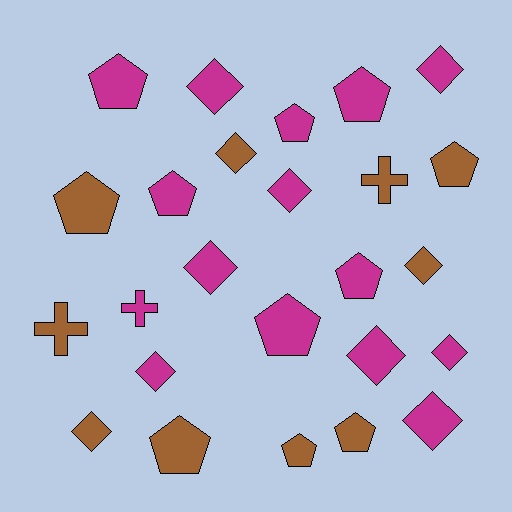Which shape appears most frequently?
Diamond, with 11 objects.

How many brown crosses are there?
There are 2 brown crosses.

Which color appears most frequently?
Magenta, with 15 objects.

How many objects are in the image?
There are 25 objects.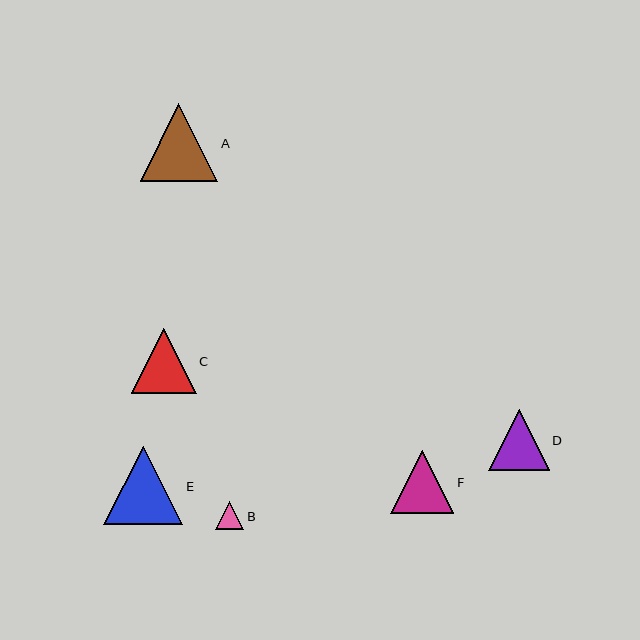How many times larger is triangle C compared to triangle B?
Triangle C is approximately 2.3 times the size of triangle B.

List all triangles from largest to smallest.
From largest to smallest: E, A, C, F, D, B.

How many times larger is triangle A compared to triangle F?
Triangle A is approximately 1.2 times the size of triangle F.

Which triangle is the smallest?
Triangle B is the smallest with a size of approximately 28 pixels.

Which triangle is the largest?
Triangle E is the largest with a size of approximately 79 pixels.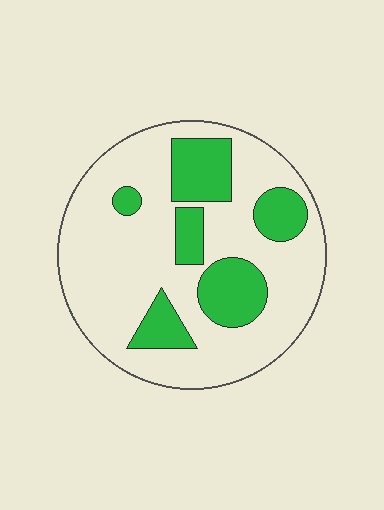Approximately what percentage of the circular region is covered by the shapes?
Approximately 25%.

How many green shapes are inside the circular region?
6.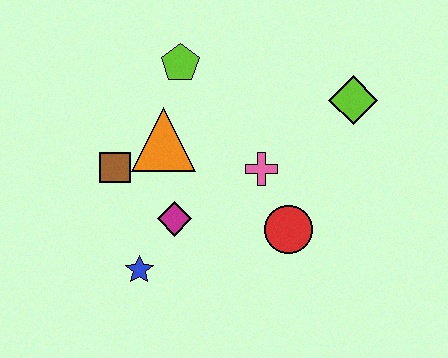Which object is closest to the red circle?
The pink cross is closest to the red circle.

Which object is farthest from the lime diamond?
The blue star is farthest from the lime diamond.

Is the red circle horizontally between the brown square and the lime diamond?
Yes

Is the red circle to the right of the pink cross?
Yes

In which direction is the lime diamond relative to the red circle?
The lime diamond is above the red circle.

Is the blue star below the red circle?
Yes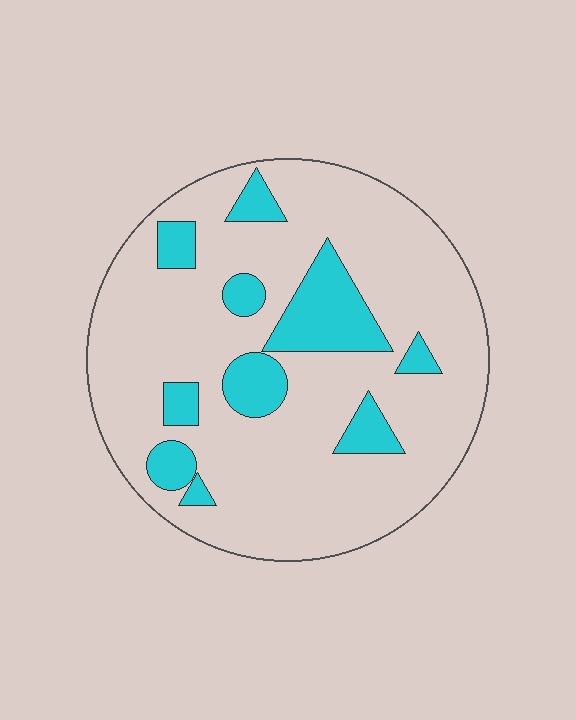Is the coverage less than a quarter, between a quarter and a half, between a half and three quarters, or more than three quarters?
Less than a quarter.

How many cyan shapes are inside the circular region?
10.